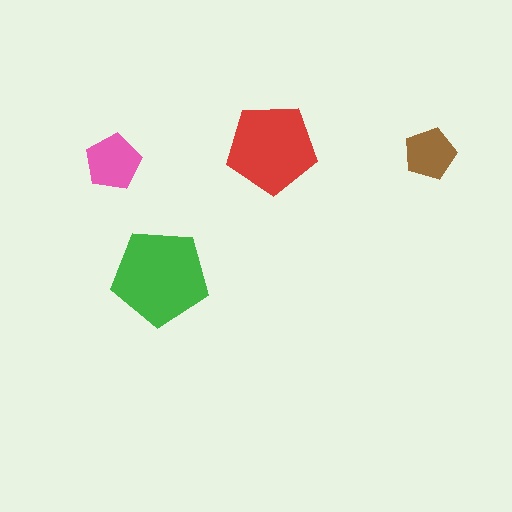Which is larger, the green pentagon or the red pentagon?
The green one.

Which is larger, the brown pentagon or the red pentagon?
The red one.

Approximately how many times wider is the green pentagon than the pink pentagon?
About 1.5 times wider.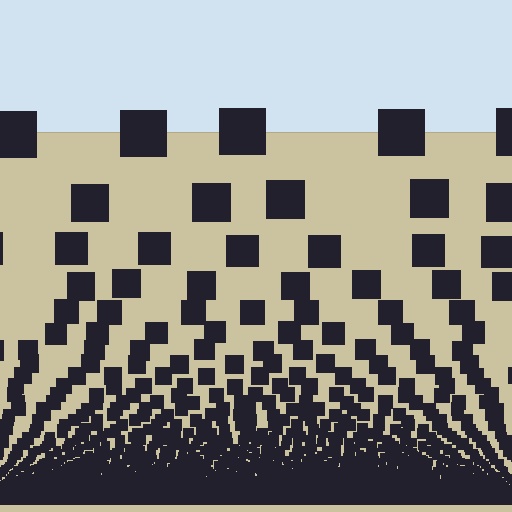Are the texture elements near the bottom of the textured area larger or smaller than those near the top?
Smaller. The gradient is inverted — elements near the bottom are smaller and denser.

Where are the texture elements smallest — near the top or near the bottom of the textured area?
Near the bottom.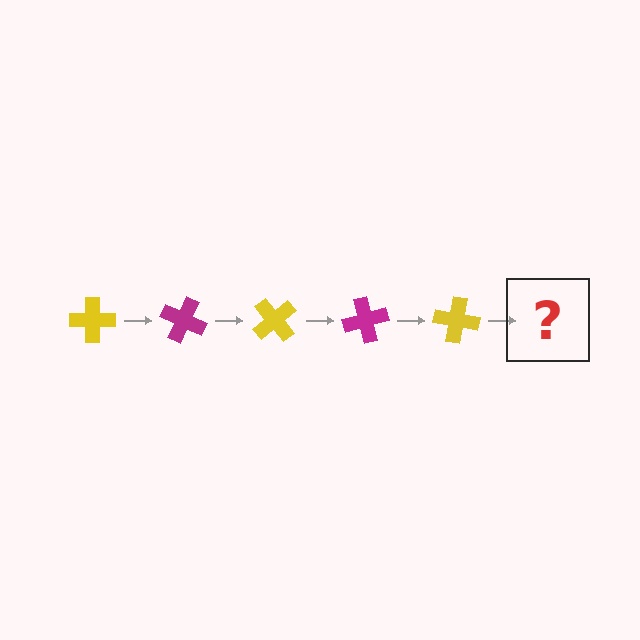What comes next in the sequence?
The next element should be a magenta cross, rotated 125 degrees from the start.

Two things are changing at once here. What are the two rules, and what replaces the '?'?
The two rules are that it rotates 25 degrees each step and the color cycles through yellow and magenta. The '?' should be a magenta cross, rotated 125 degrees from the start.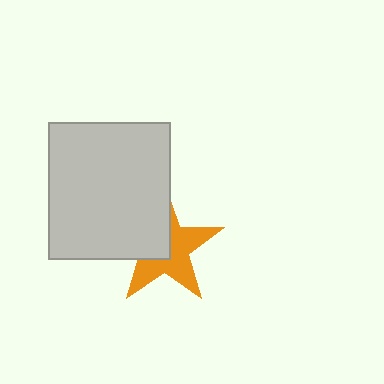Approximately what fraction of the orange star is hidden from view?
Roughly 44% of the orange star is hidden behind the light gray rectangle.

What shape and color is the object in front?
The object in front is a light gray rectangle.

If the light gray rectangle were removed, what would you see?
You would see the complete orange star.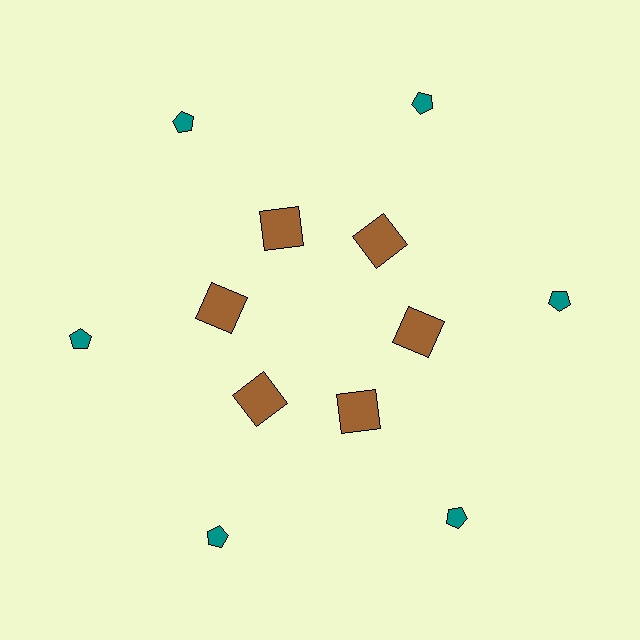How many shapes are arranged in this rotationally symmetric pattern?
There are 12 shapes, arranged in 6 groups of 2.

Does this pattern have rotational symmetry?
Yes, this pattern has 6-fold rotational symmetry. It looks the same after rotating 60 degrees around the center.